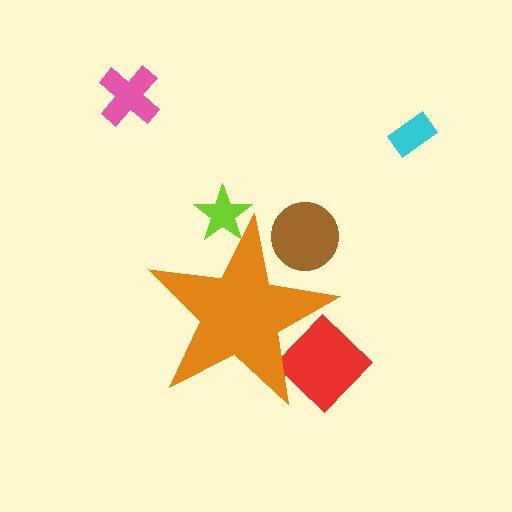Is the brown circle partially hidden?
Yes, the brown circle is partially hidden behind the orange star.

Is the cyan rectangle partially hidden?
No, the cyan rectangle is fully visible.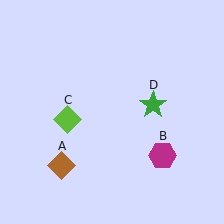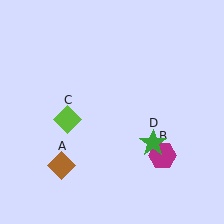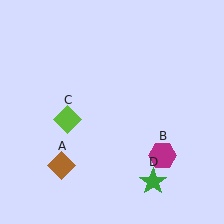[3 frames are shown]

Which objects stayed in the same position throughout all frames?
Brown diamond (object A) and magenta hexagon (object B) and lime diamond (object C) remained stationary.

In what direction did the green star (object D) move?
The green star (object D) moved down.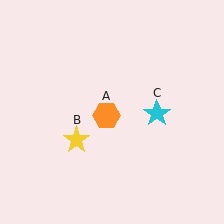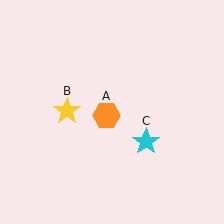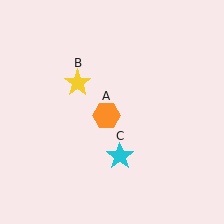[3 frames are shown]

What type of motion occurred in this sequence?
The yellow star (object B), cyan star (object C) rotated clockwise around the center of the scene.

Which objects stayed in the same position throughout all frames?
Orange hexagon (object A) remained stationary.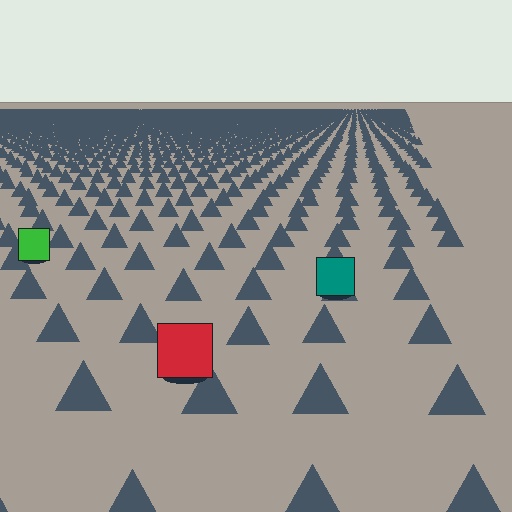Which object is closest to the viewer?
The red square is closest. The texture marks near it are larger and more spread out.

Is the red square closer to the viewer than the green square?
Yes. The red square is closer — you can tell from the texture gradient: the ground texture is coarser near it.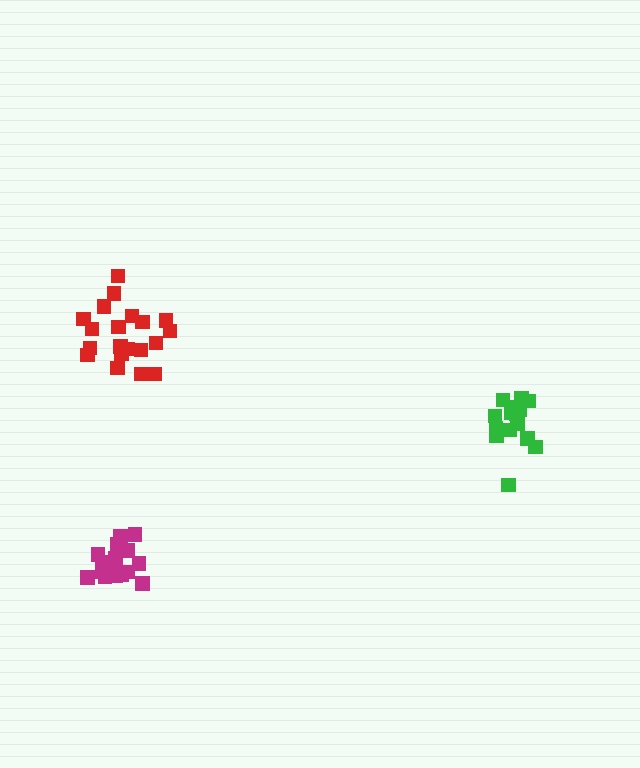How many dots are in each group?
Group 1: 15 dots, Group 2: 20 dots, Group 3: 17 dots (52 total).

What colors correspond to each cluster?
The clusters are colored: green, red, magenta.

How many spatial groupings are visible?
There are 3 spatial groupings.